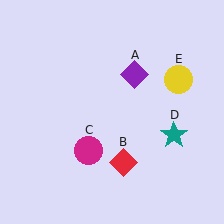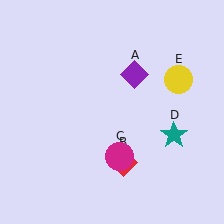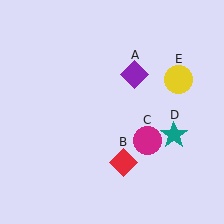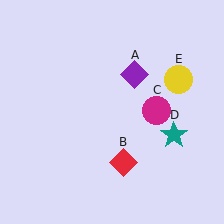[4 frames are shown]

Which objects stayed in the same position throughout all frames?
Purple diamond (object A) and red diamond (object B) and teal star (object D) and yellow circle (object E) remained stationary.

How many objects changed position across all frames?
1 object changed position: magenta circle (object C).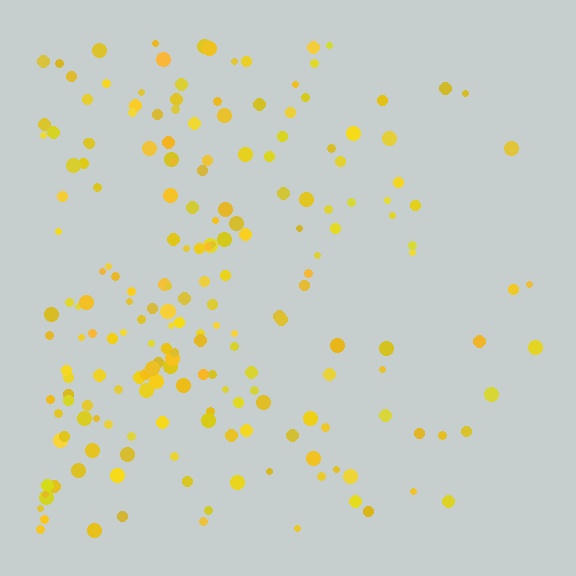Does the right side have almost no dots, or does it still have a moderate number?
Still a moderate number, just noticeably fewer than the left.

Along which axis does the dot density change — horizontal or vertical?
Horizontal.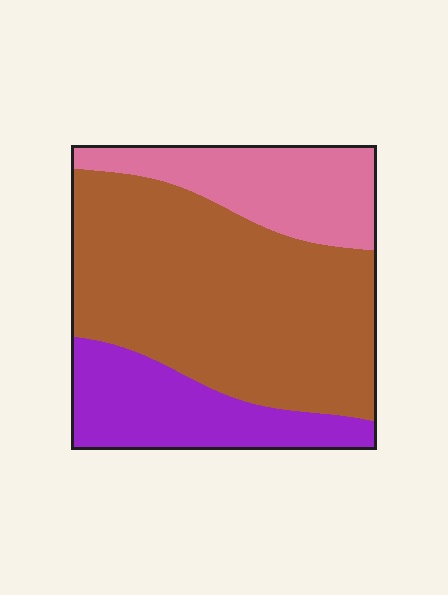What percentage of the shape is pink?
Pink takes up about one fifth (1/5) of the shape.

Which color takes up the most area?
Brown, at roughly 60%.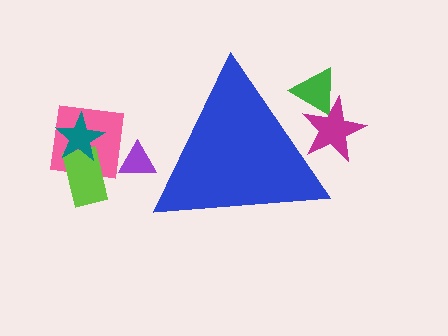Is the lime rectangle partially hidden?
No, the lime rectangle is fully visible.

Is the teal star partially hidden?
No, the teal star is fully visible.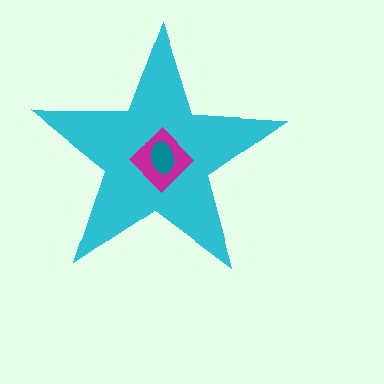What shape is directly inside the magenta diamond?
The teal ellipse.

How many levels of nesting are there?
3.